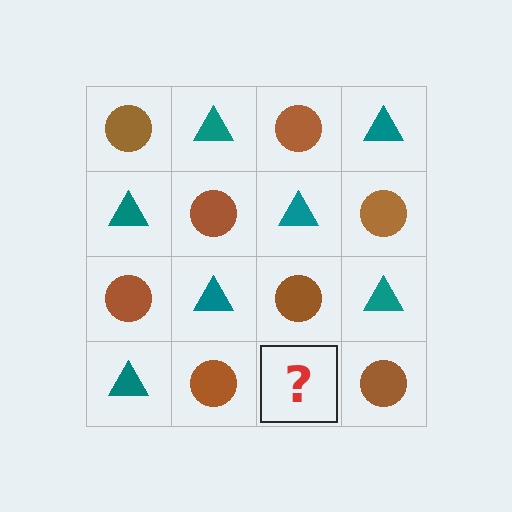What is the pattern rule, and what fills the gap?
The rule is that it alternates brown circle and teal triangle in a checkerboard pattern. The gap should be filled with a teal triangle.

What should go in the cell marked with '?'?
The missing cell should contain a teal triangle.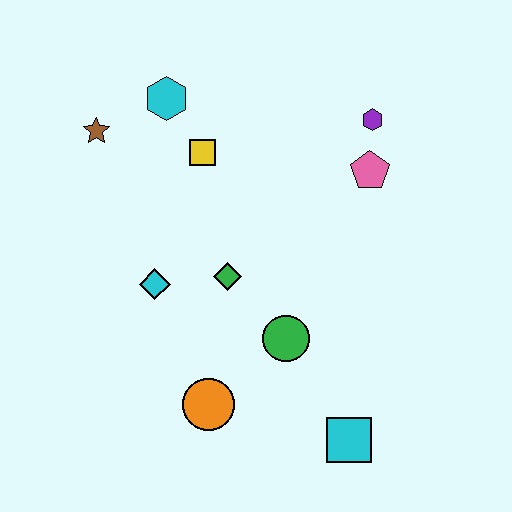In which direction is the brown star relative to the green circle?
The brown star is above the green circle.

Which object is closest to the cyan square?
The green circle is closest to the cyan square.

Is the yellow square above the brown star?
No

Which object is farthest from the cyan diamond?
The purple hexagon is farthest from the cyan diamond.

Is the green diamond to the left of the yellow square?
No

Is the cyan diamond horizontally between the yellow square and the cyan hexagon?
No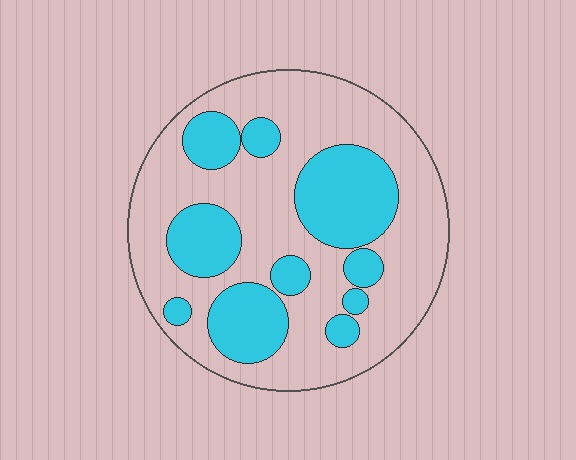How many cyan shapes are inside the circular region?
10.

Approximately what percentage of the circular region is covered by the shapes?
Approximately 35%.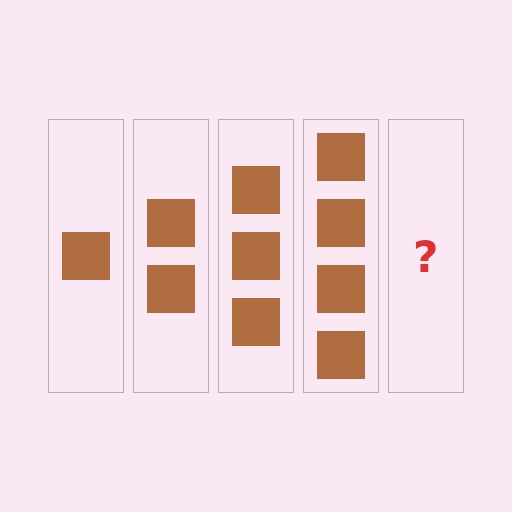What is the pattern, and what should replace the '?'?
The pattern is that each step adds one more square. The '?' should be 5 squares.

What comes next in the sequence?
The next element should be 5 squares.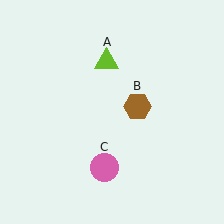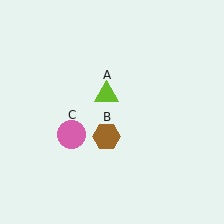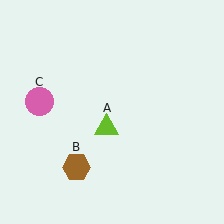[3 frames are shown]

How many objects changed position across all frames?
3 objects changed position: lime triangle (object A), brown hexagon (object B), pink circle (object C).